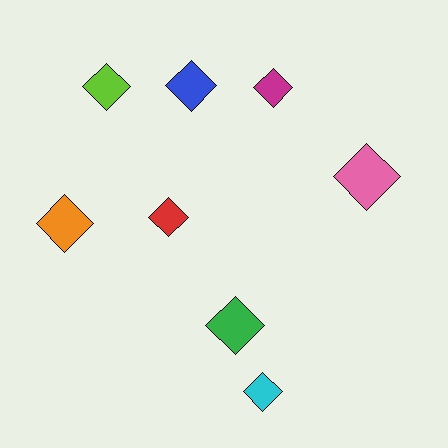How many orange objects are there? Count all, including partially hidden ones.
There is 1 orange object.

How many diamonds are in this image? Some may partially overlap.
There are 8 diamonds.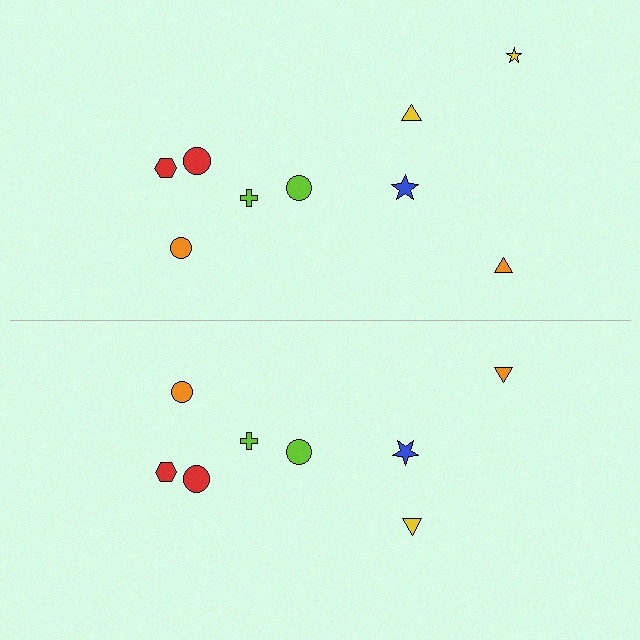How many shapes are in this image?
There are 17 shapes in this image.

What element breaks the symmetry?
A yellow star is missing from the bottom side.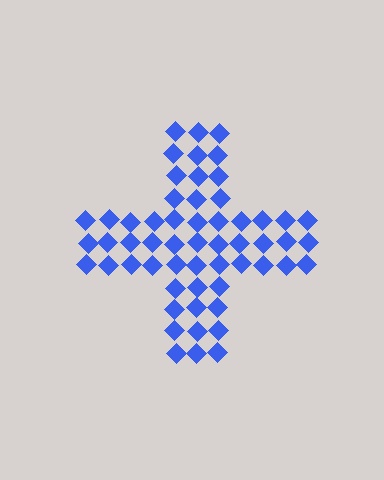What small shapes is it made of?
It is made of small diamonds.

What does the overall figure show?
The overall figure shows a cross.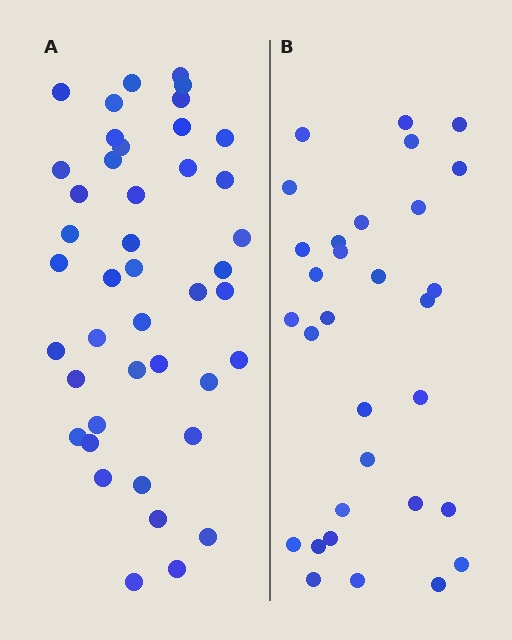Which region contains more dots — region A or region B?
Region A (the left region) has more dots.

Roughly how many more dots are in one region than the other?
Region A has roughly 12 or so more dots than region B.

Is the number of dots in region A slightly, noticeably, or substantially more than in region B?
Region A has noticeably more, but not dramatically so. The ratio is roughly 1.4 to 1.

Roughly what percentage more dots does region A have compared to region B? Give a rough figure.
About 40% more.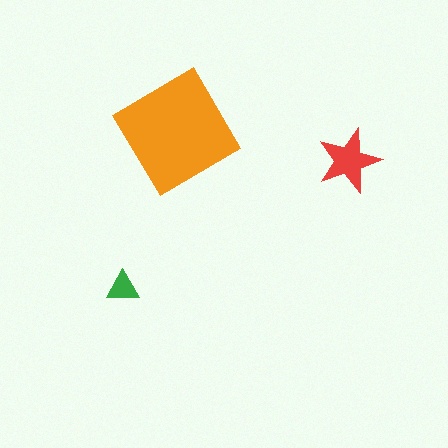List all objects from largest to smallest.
The orange diamond, the red star, the green triangle.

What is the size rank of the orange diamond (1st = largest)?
1st.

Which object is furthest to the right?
The red star is rightmost.